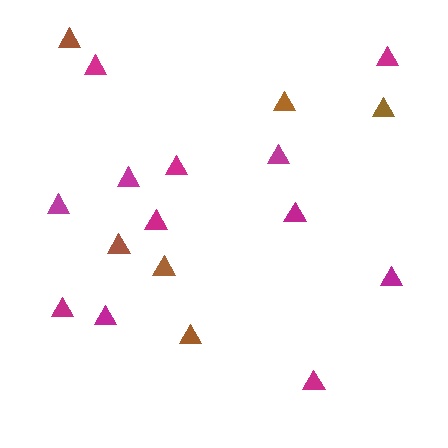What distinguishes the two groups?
There are 2 groups: one group of magenta triangles (12) and one group of brown triangles (6).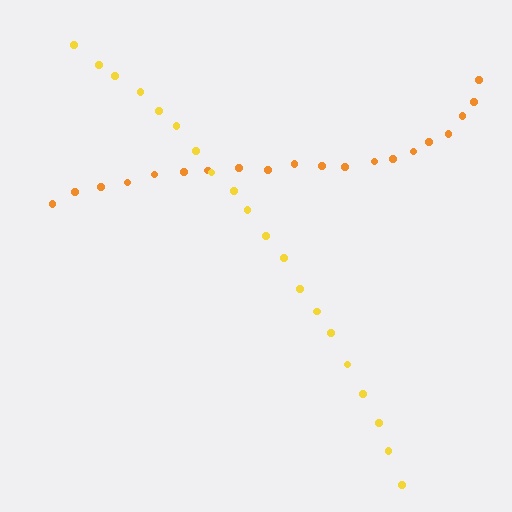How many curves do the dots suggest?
There are 2 distinct paths.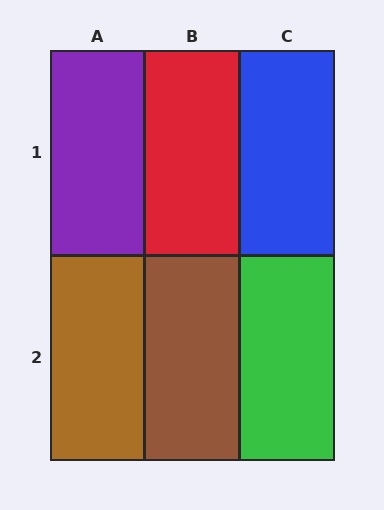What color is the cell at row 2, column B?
Brown.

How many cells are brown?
2 cells are brown.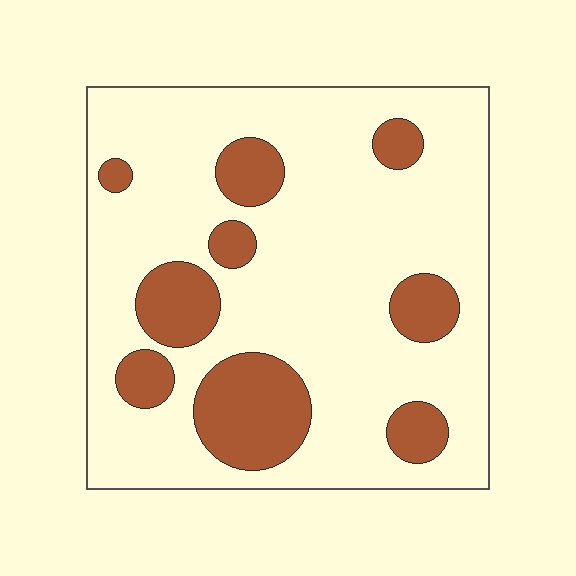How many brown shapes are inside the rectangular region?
9.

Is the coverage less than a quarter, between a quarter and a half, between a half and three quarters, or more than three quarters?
Less than a quarter.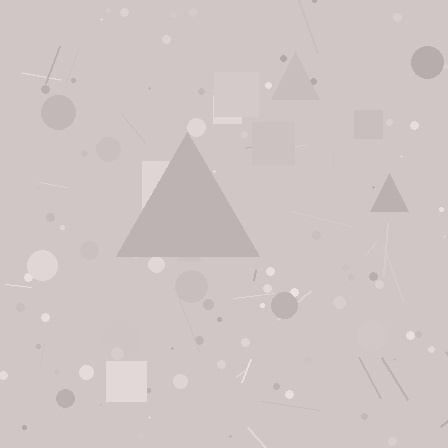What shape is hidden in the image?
A triangle is hidden in the image.